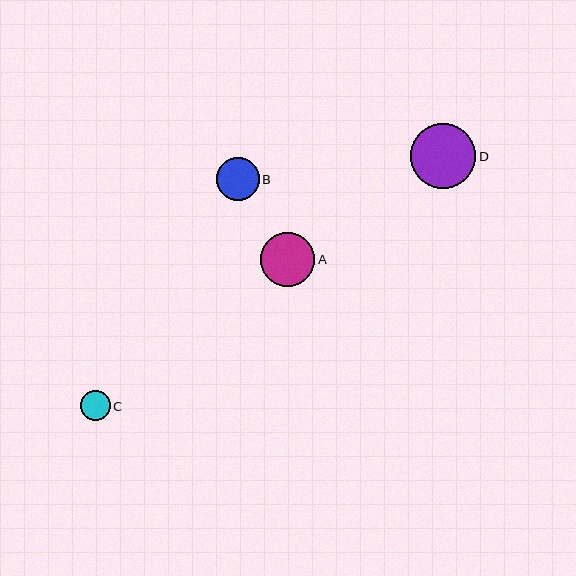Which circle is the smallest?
Circle C is the smallest with a size of approximately 30 pixels.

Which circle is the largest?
Circle D is the largest with a size of approximately 65 pixels.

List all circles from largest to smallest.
From largest to smallest: D, A, B, C.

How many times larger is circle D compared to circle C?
Circle D is approximately 2.2 times the size of circle C.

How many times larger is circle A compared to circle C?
Circle A is approximately 1.8 times the size of circle C.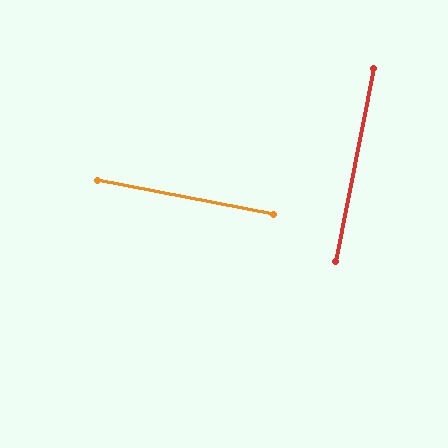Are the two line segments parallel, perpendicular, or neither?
Perpendicular — they meet at approximately 90°.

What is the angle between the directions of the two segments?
Approximately 90 degrees.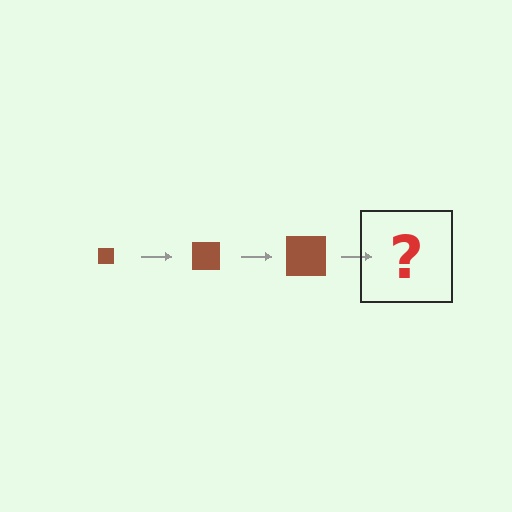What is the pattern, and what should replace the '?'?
The pattern is that the square gets progressively larger each step. The '?' should be a brown square, larger than the previous one.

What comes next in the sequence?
The next element should be a brown square, larger than the previous one.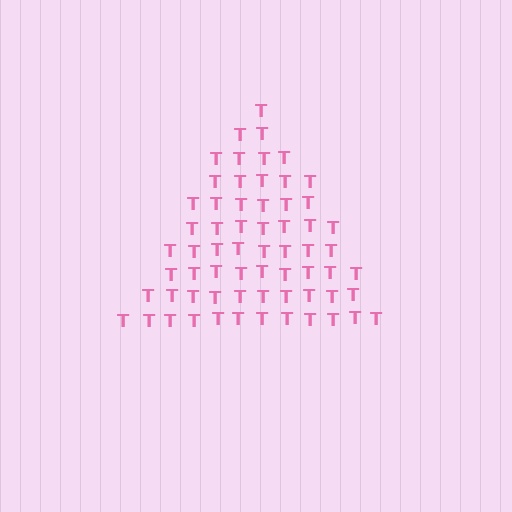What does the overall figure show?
The overall figure shows a triangle.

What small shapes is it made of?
It is made of small letter T's.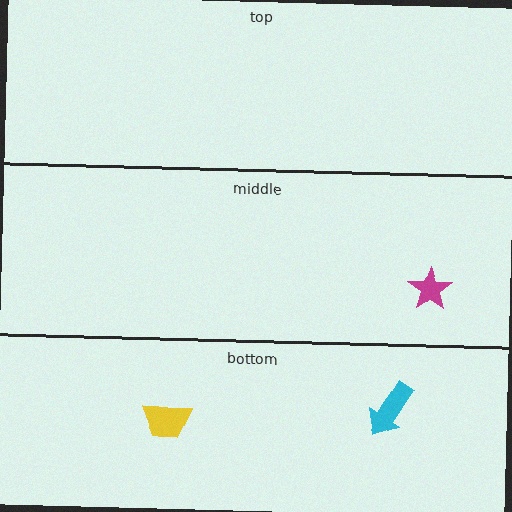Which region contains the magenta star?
The middle region.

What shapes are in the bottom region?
The cyan arrow, the yellow trapezoid.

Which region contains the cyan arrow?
The bottom region.